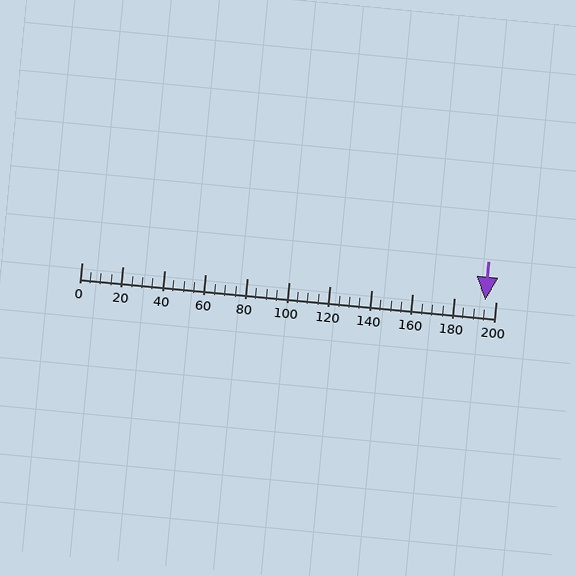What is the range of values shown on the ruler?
The ruler shows values from 0 to 200.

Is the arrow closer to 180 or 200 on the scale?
The arrow is closer to 200.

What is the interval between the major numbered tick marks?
The major tick marks are spaced 20 units apart.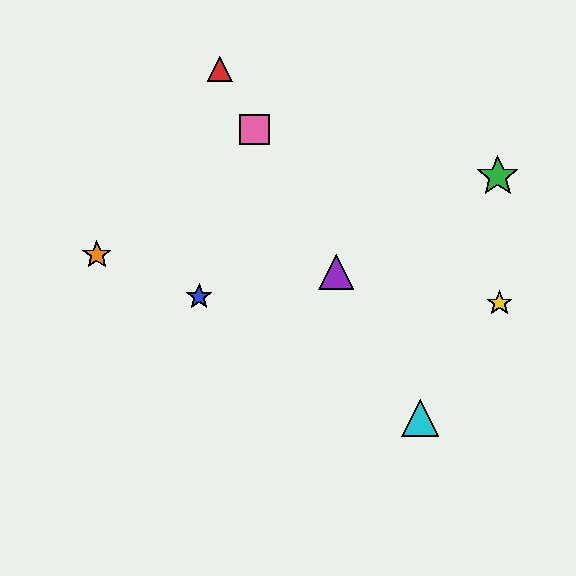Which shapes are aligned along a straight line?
The red triangle, the purple triangle, the cyan triangle, the pink square are aligned along a straight line.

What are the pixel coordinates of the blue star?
The blue star is at (199, 297).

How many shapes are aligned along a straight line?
4 shapes (the red triangle, the purple triangle, the cyan triangle, the pink square) are aligned along a straight line.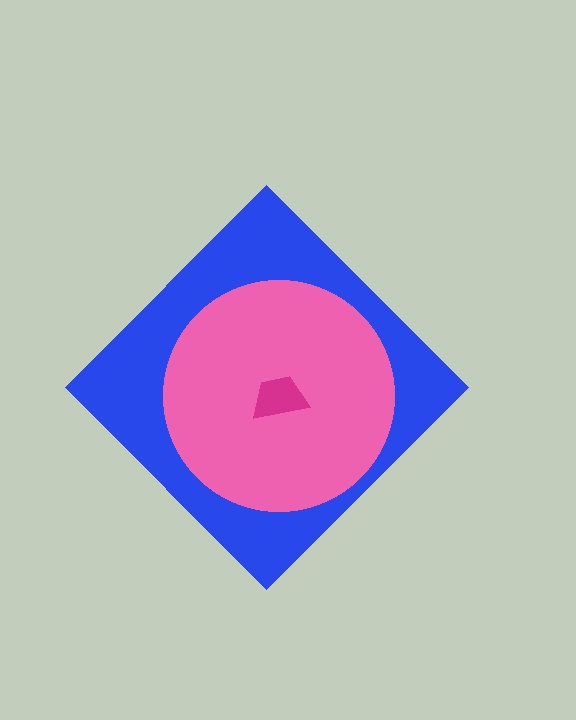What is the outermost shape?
The blue diamond.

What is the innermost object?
The magenta trapezoid.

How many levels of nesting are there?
3.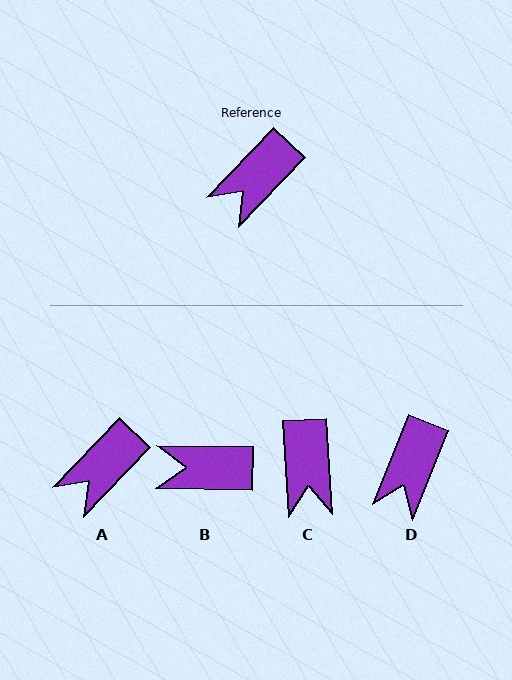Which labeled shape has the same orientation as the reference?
A.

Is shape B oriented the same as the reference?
No, it is off by about 47 degrees.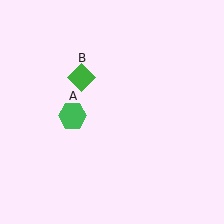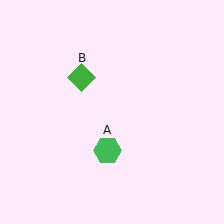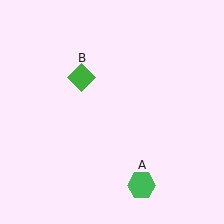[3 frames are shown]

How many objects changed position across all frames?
1 object changed position: green hexagon (object A).